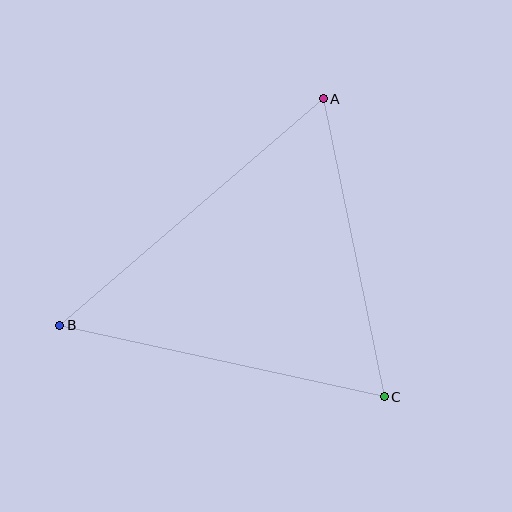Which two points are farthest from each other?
Points A and B are farthest from each other.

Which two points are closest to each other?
Points A and C are closest to each other.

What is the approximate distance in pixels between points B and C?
The distance between B and C is approximately 332 pixels.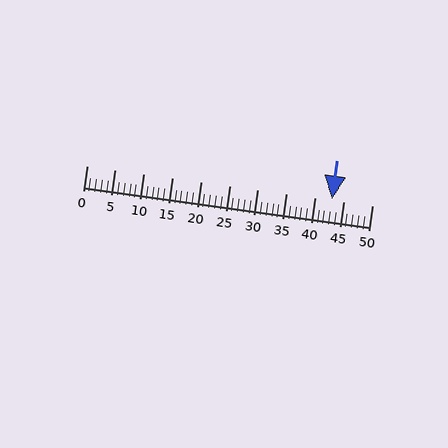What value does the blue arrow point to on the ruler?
The blue arrow points to approximately 43.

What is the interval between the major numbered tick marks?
The major tick marks are spaced 5 units apart.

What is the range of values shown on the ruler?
The ruler shows values from 0 to 50.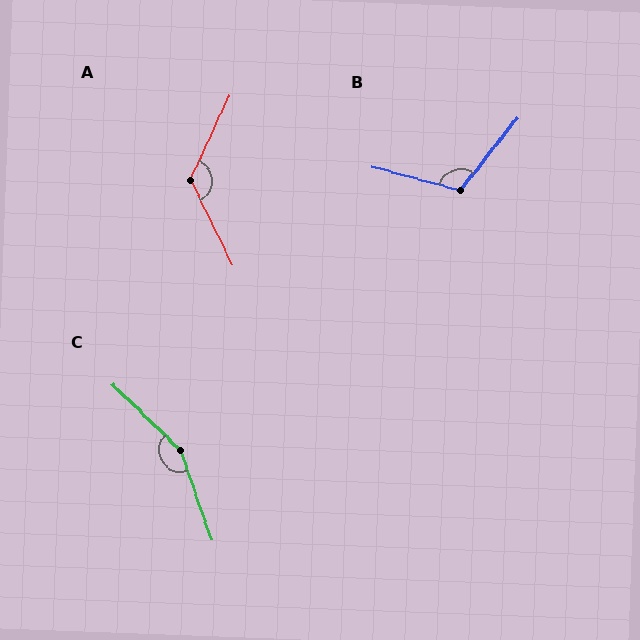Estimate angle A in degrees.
Approximately 129 degrees.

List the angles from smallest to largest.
B (113°), A (129°), C (154°).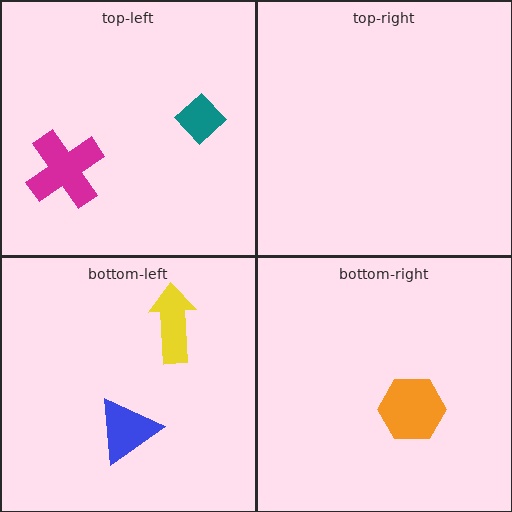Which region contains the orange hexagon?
The bottom-right region.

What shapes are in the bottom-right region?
The orange hexagon.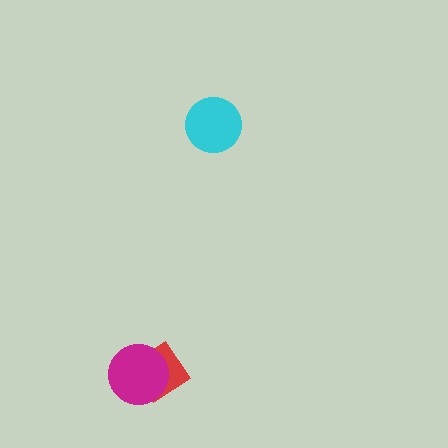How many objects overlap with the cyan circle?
0 objects overlap with the cyan circle.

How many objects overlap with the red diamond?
1 object overlaps with the red diamond.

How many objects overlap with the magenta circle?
1 object overlaps with the magenta circle.